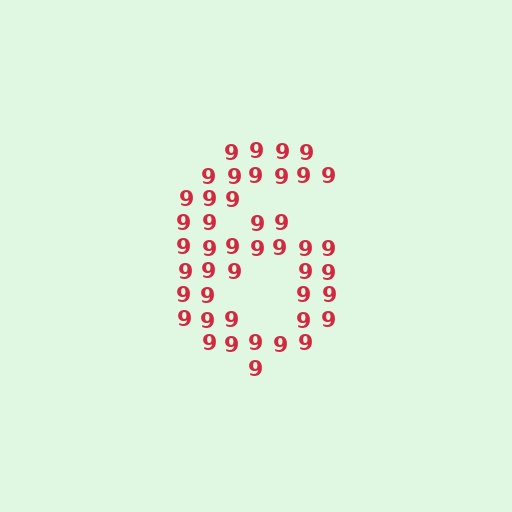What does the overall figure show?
The overall figure shows the digit 6.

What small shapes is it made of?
It is made of small digit 9's.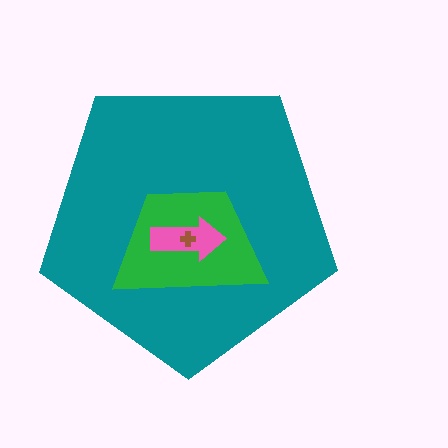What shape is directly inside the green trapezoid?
The pink arrow.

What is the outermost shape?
The teal pentagon.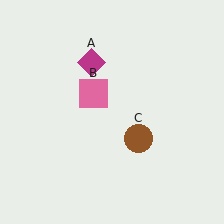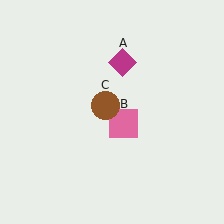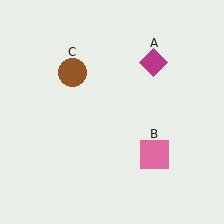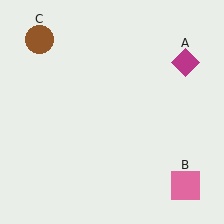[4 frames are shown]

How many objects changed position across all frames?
3 objects changed position: magenta diamond (object A), pink square (object B), brown circle (object C).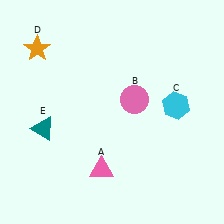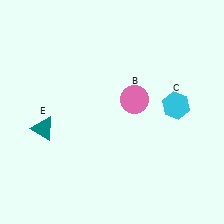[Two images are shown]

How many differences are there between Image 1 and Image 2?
There are 2 differences between the two images.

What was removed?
The orange star (D), the pink triangle (A) were removed in Image 2.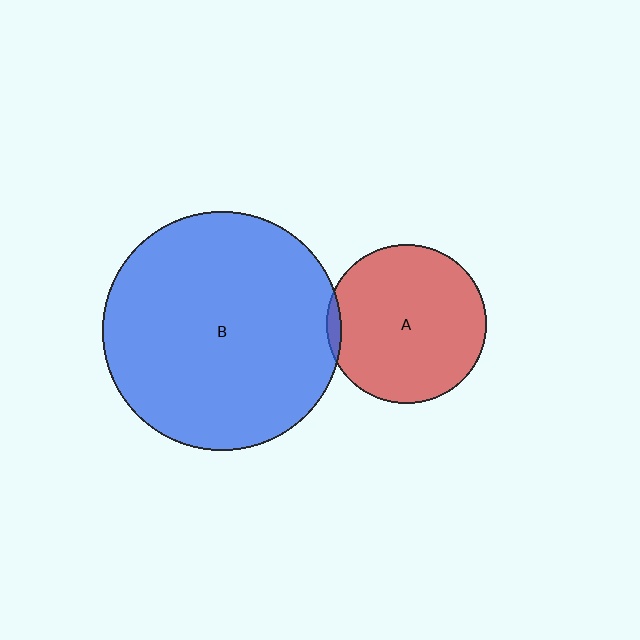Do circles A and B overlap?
Yes.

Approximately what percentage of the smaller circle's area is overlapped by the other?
Approximately 5%.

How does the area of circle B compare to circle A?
Approximately 2.2 times.